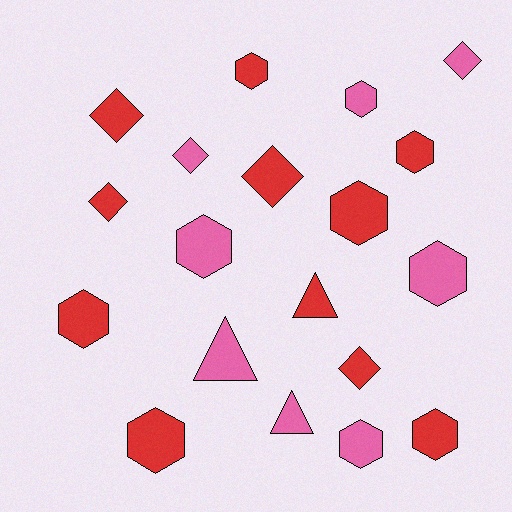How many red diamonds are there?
There are 4 red diamonds.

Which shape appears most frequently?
Hexagon, with 10 objects.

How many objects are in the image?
There are 19 objects.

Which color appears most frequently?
Red, with 11 objects.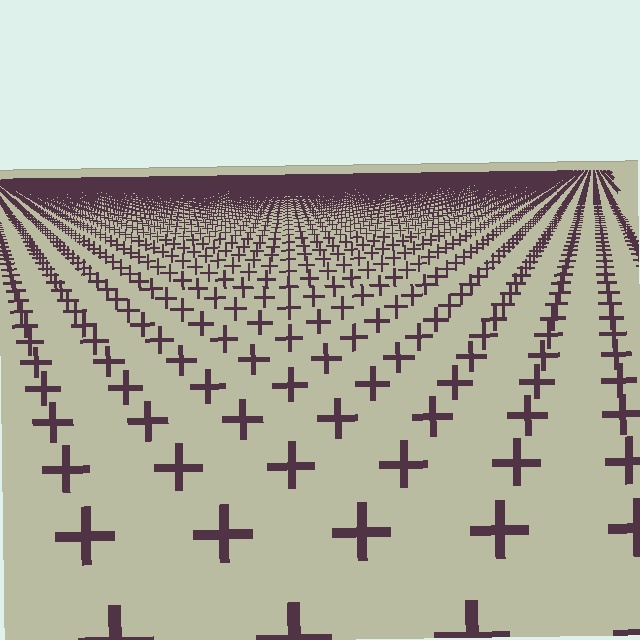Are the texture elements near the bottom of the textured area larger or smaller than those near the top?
Larger. Near the bottom, elements are closer to the viewer and appear at a bigger on-screen size.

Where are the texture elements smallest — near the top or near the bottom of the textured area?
Near the top.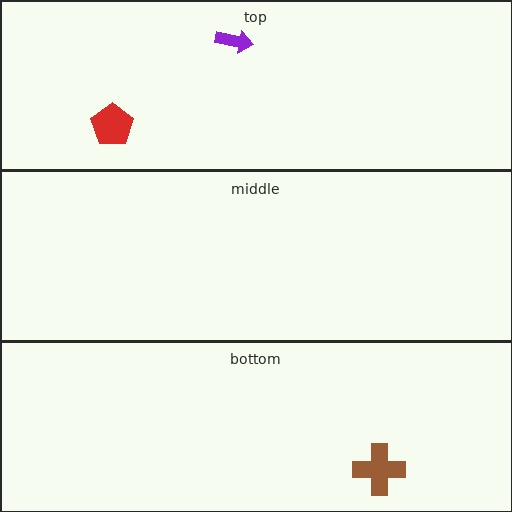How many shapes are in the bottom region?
1.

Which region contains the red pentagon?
The top region.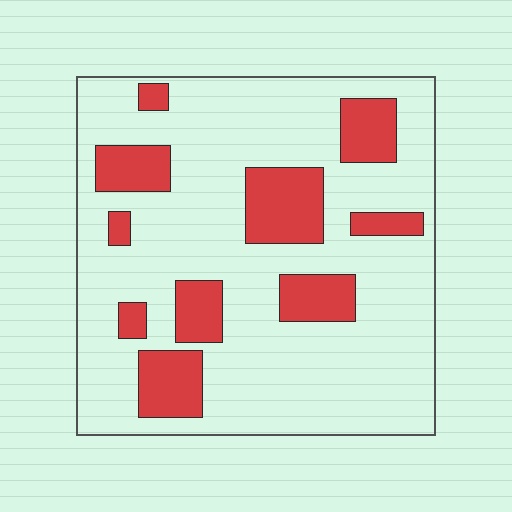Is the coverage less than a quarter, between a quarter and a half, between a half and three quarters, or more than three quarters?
Less than a quarter.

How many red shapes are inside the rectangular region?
10.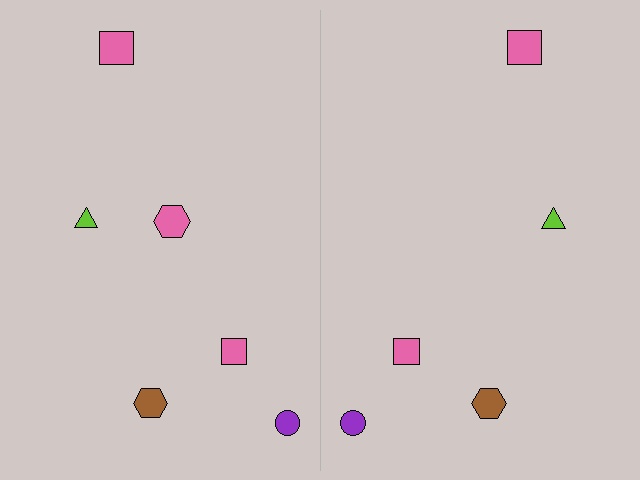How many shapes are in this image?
There are 11 shapes in this image.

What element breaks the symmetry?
A pink hexagon is missing from the right side.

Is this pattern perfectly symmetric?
No, the pattern is not perfectly symmetric. A pink hexagon is missing from the right side.